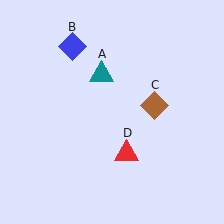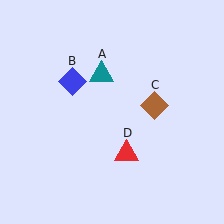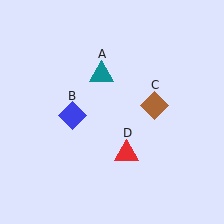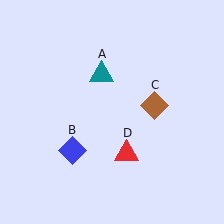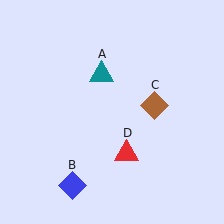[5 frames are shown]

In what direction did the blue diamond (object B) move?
The blue diamond (object B) moved down.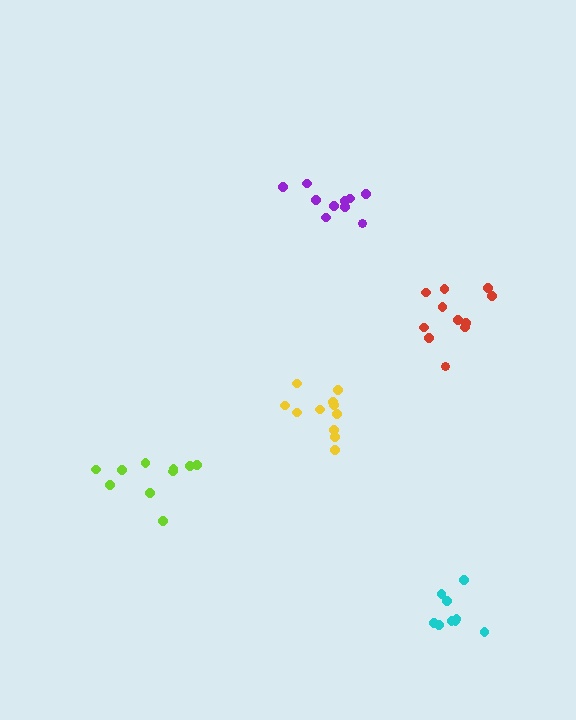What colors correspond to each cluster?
The clusters are colored: cyan, yellow, lime, red, purple.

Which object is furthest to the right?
The red cluster is rightmost.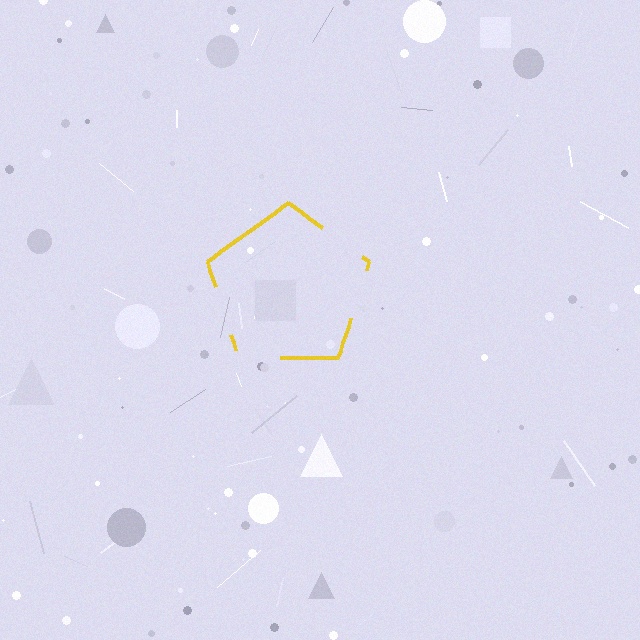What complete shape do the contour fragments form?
The contour fragments form a pentagon.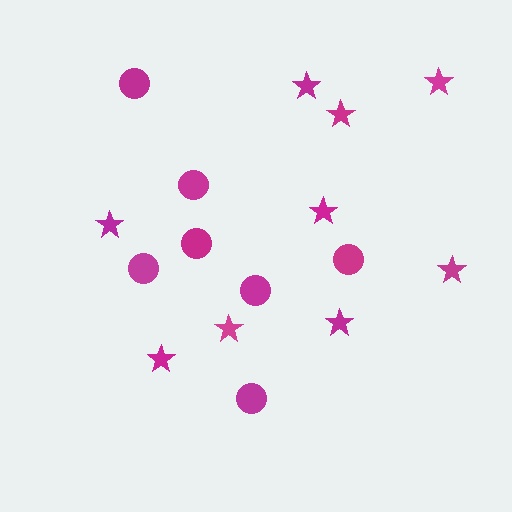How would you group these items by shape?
There are 2 groups: one group of stars (9) and one group of circles (7).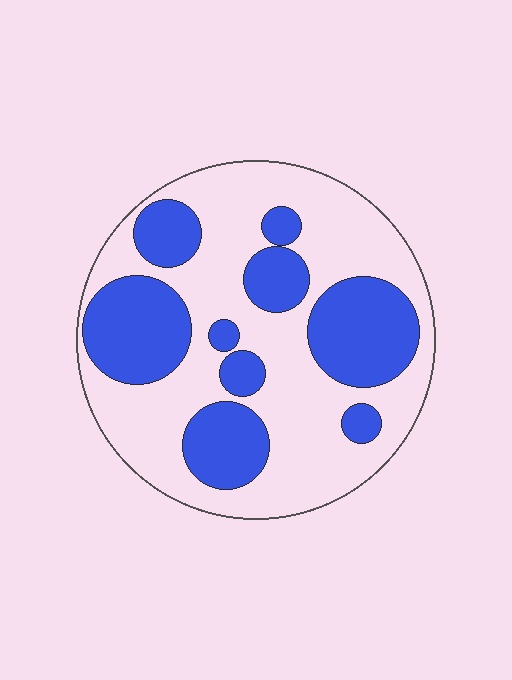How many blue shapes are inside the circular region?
9.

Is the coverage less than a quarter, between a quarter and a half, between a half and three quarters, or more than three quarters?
Between a quarter and a half.